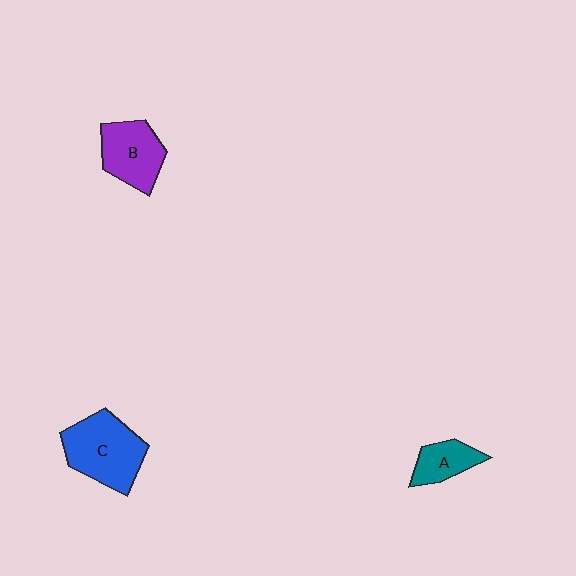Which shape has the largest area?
Shape C (blue).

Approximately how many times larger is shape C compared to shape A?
Approximately 2.1 times.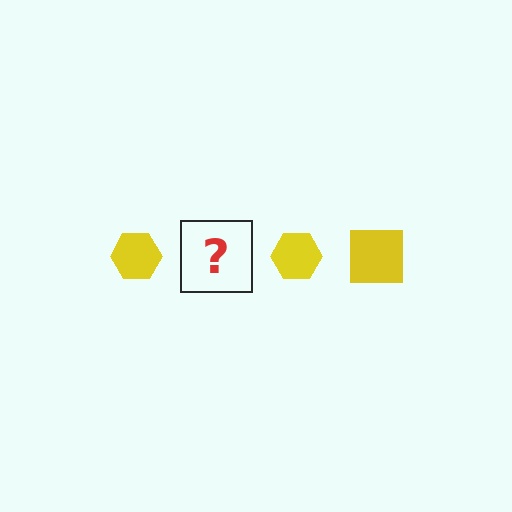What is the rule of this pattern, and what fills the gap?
The rule is that the pattern cycles through hexagon, square shapes in yellow. The gap should be filled with a yellow square.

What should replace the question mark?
The question mark should be replaced with a yellow square.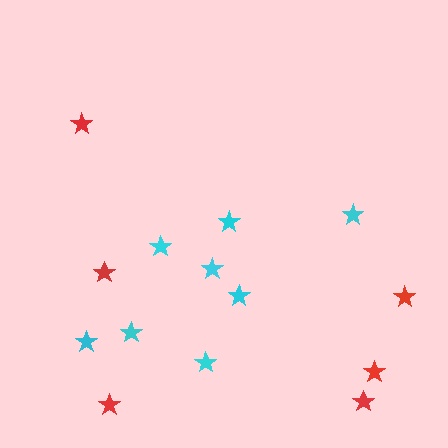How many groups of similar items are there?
There are 2 groups: one group of red stars (6) and one group of cyan stars (8).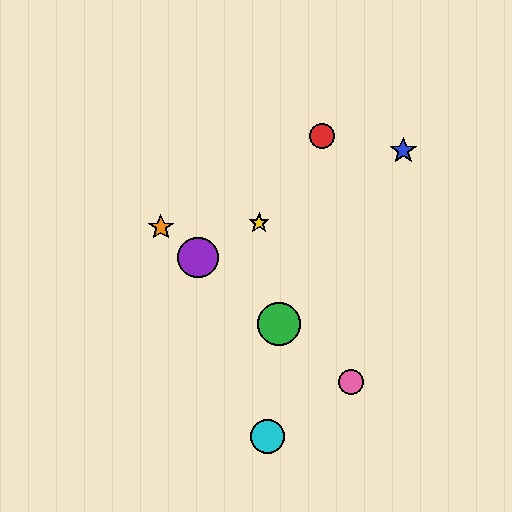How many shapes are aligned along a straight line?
4 shapes (the green circle, the purple circle, the orange star, the pink circle) are aligned along a straight line.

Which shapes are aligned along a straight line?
The green circle, the purple circle, the orange star, the pink circle are aligned along a straight line.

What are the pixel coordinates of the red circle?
The red circle is at (322, 136).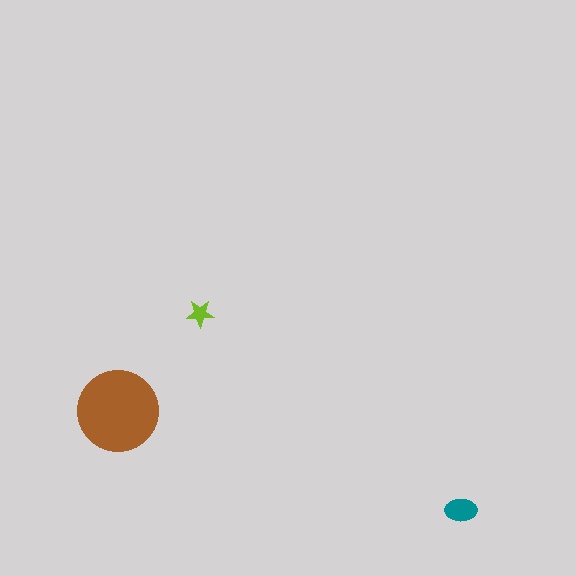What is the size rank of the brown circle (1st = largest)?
1st.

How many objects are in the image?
There are 3 objects in the image.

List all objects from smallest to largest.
The lime star, the teal ellipse, the brown circle.